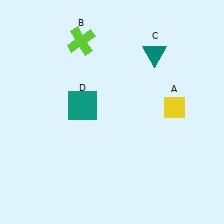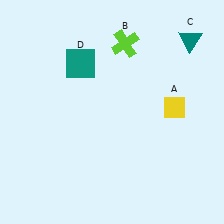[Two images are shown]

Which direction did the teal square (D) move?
The teal square (D) moved up.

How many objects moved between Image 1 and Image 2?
3 objects moved between the two images.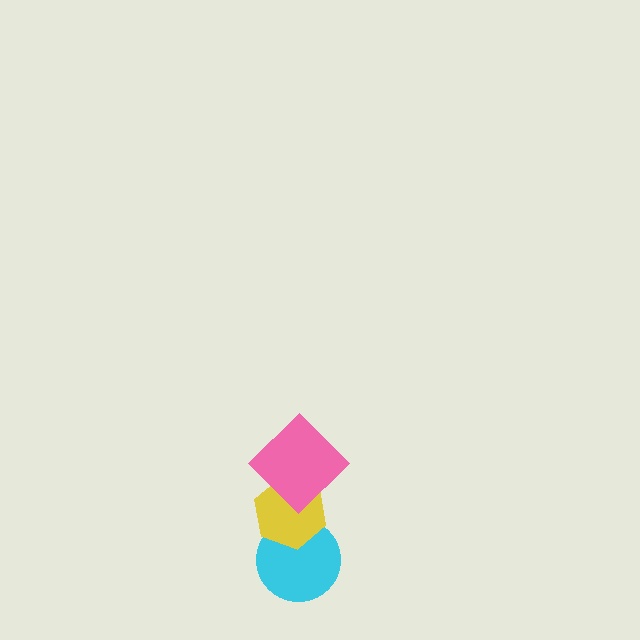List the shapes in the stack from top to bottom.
From top to bottom: the pink diamond, the yellow hexagon, the cyan circle.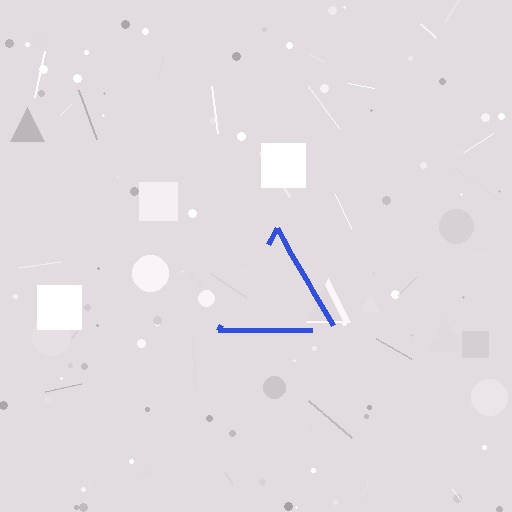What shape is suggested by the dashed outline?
The dashed outline suggests a triangle.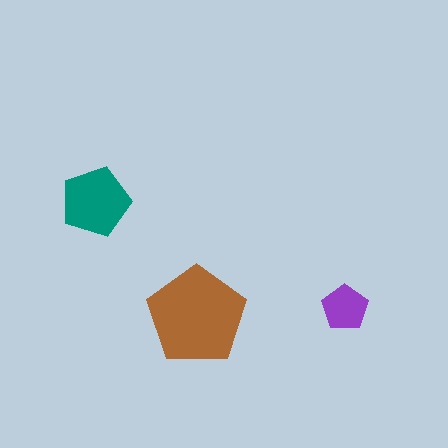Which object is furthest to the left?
The teal pentagon is leftmost.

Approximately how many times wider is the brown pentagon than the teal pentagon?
About 1.5 times wider.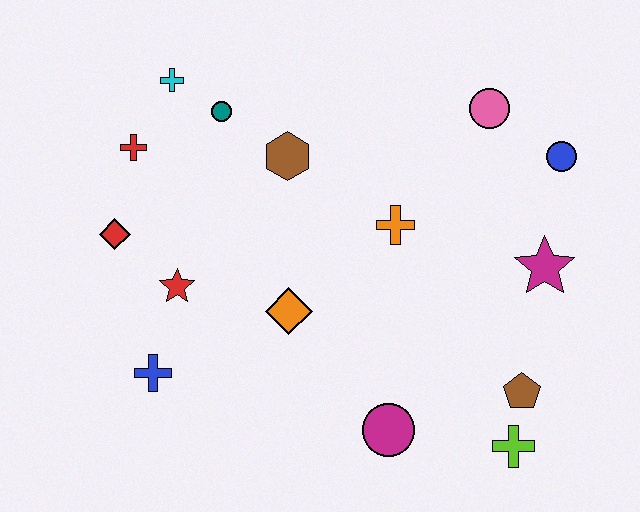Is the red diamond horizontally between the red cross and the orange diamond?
No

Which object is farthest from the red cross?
The lime cross is farthest from the red cross.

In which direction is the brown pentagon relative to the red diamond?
The brown pentagon is to the right of the red diamond.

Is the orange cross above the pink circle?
No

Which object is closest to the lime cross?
The brown pentagon is closest to the lime cross.